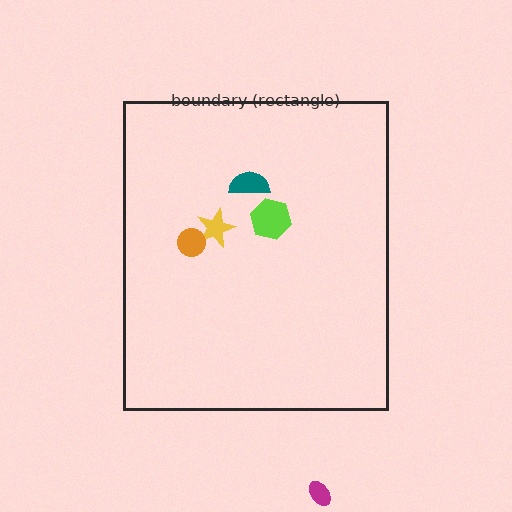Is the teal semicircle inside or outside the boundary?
Inside.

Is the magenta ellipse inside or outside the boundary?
Outside.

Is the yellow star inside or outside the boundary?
Inside.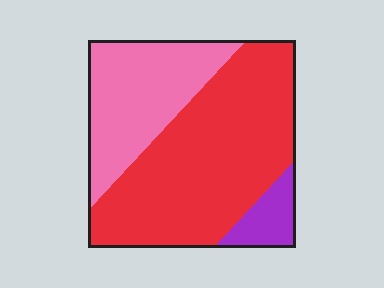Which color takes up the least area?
Purple, at roughly 10%.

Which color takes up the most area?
Red, at roughly 60%.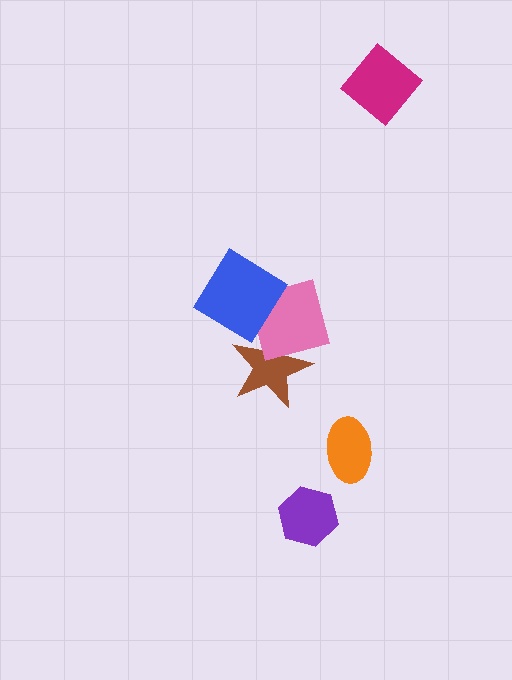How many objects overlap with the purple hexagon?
0 objects overlap with the purple hexagon.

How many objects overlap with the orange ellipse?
0 objects overlap with the orange ellipse.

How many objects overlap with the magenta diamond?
0 objects overlap with the magenta diamond.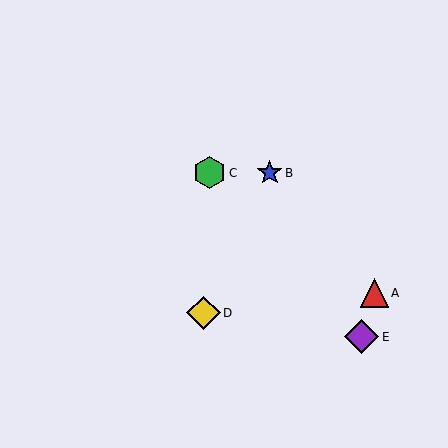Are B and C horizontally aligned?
Yes, both are at y≈173.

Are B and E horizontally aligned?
No, B is at y≈173 and E is at y≈337.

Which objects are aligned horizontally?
Objects B, C are aligned horizontally.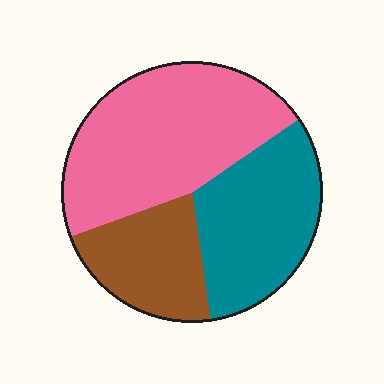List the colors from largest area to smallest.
From largest to smallest: pink, teal, brown.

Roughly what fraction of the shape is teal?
Teal covers 32% of the shape.